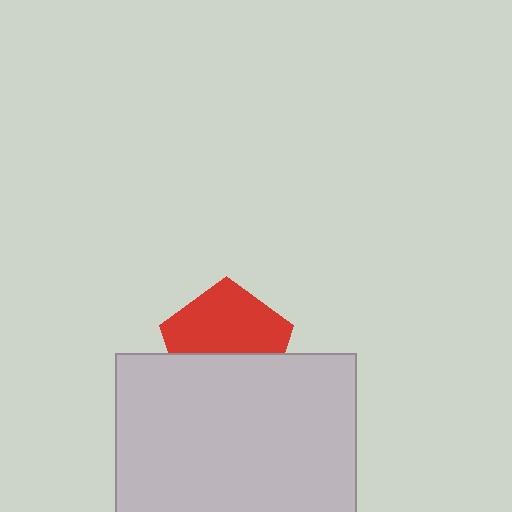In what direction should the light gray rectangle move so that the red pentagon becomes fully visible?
The light gray rectangle should move down. That is the shortest direction to clear the overlap and leave the red pentagon fully visible.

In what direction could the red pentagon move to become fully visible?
The red pentagon could move up. That would shift it out from behind the light gray rectangle entirely.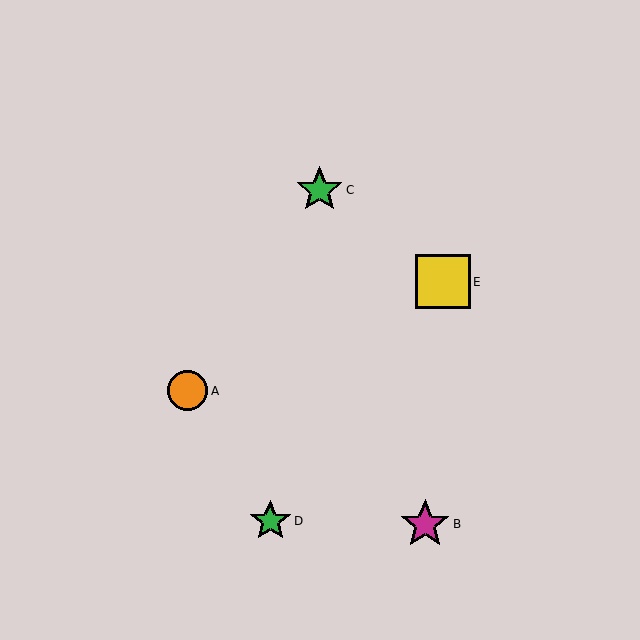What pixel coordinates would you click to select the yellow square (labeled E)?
Click at (443, 282) to select the yellow square E.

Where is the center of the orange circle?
The center of the orange circle is at (188, 391).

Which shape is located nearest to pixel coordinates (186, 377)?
The orange circle (labeled A) at (188, 391) is nearest to that location.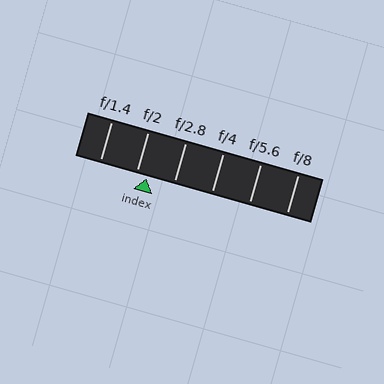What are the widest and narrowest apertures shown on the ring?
The widest aperture shown is f/1.4 and the narrowest is f/8.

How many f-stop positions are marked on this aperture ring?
There are 6 f-stop positions marked.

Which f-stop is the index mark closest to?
The index mark is closest to f/2.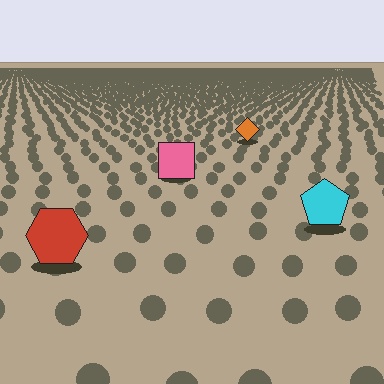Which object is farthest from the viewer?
The orange diamond is farthest from the viewer. It appears smaller and the ground texture around it is denser.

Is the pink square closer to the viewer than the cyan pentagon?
No. The cyan pentagon is closer — you can tell from the texture gradient: the ground texture is coarser near it.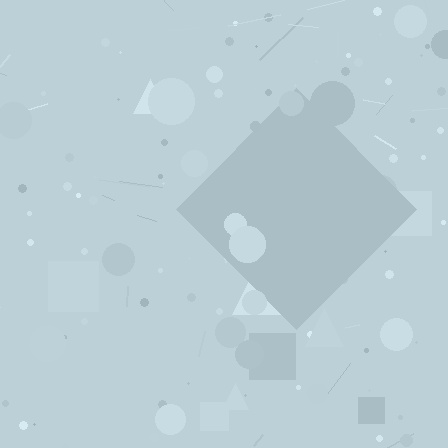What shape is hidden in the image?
A diamond is hidden in the image.